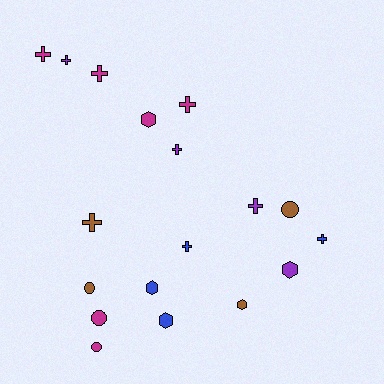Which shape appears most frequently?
Cross, with 9 objects.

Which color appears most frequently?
Magenta, with 6 objects.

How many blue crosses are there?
There are 2 blue crosses.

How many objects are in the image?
There are 18 objects.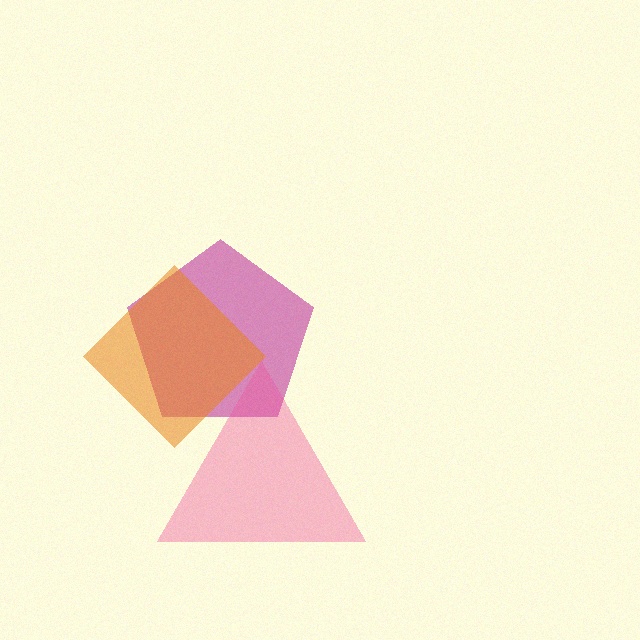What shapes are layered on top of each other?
The layered shapes are: a magenta pentagon, an orange diamond, a pink triangle.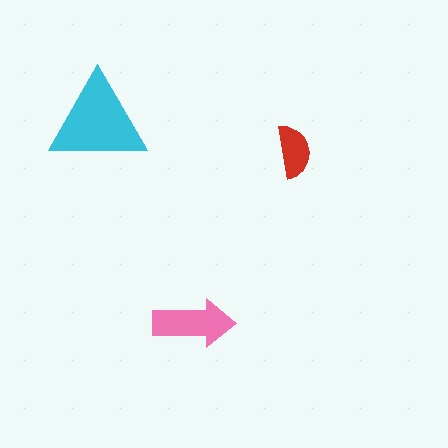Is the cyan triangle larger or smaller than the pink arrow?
Larger.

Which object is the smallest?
The red semicircle.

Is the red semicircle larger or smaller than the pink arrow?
Smaller.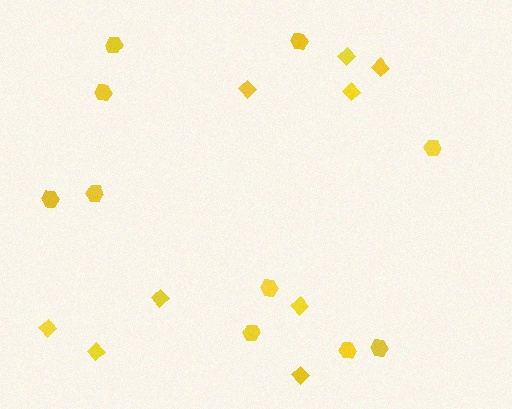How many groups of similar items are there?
There are 2 groups: one group of hexagons (10) and one group of diamonds (9).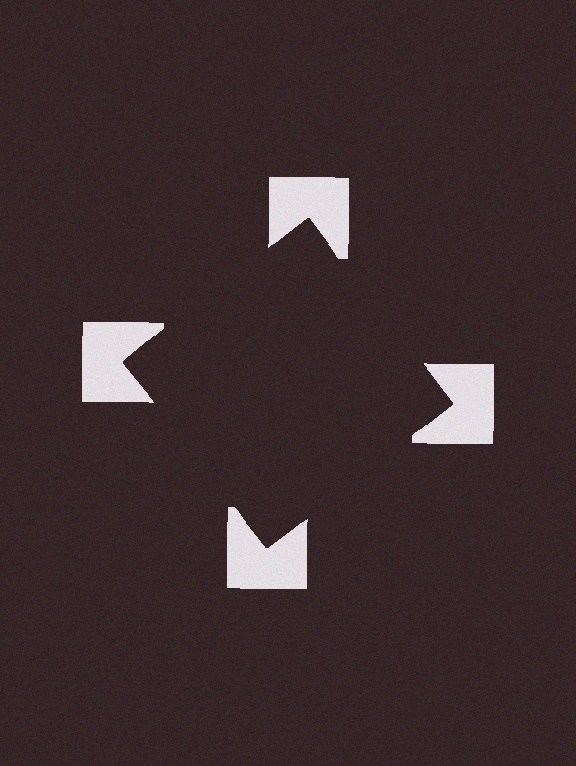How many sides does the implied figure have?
4 sides.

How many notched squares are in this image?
There are 4 — one at each vertex of the illusory square.